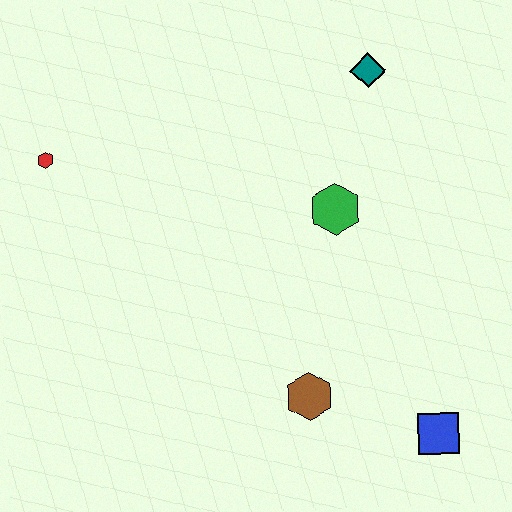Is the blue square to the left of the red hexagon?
No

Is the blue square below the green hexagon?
Yes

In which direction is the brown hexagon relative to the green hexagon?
The brown hexagon is below the green hexagon.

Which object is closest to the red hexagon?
The green hexagon is closest to the red hexagon.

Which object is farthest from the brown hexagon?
The red hexagon is farthest from the brown hexagon.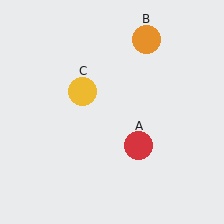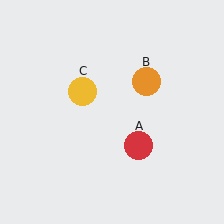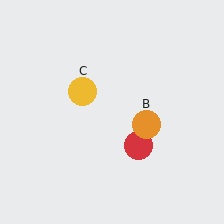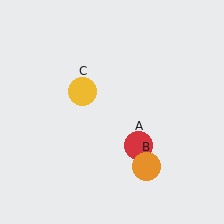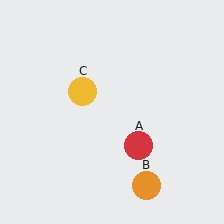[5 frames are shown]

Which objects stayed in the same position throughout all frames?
Red circle (object A) and yellow circle (object C) remained stationary.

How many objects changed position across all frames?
1 object changed position: orange circle (object B).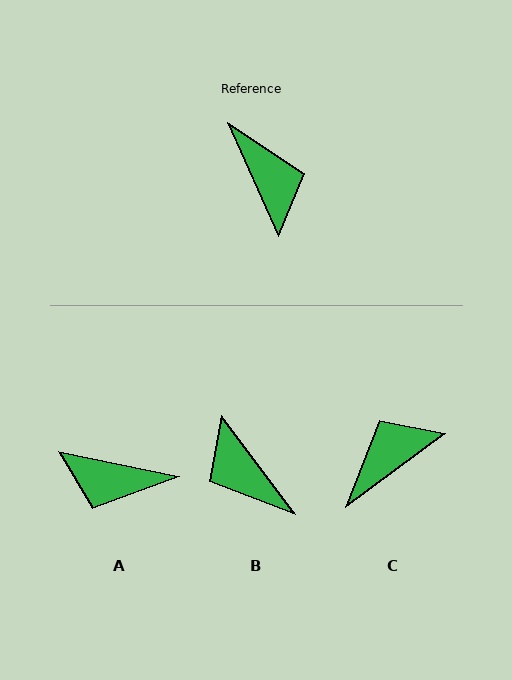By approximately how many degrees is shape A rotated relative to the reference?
Approximately 126 degrees clockwise.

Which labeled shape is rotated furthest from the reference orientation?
B, about 168 degrees away.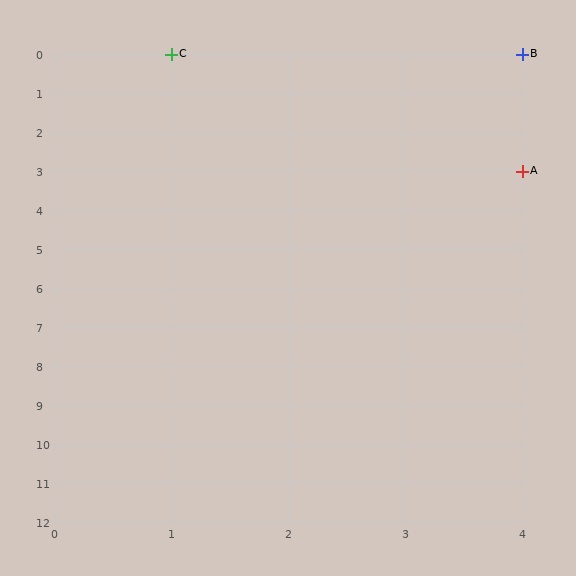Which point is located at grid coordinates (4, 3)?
Point A is at (4, 3).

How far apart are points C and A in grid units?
Points C and A are 3 columns and 3 rows apart (about 4.2 grid units diagonally).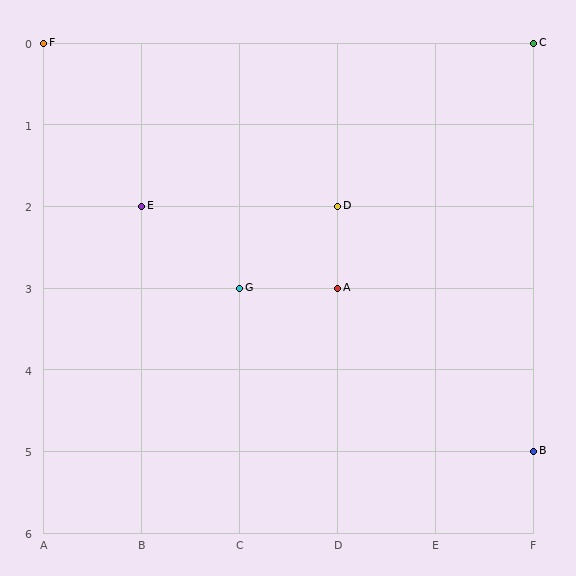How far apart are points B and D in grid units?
Points B and D are 2 columns and 3 rows apart (about 3.6 grid units diagonally).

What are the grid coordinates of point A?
Point A is at grid coordinates (D, 3).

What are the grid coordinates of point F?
Point F is at grid coordinates (A, 0).